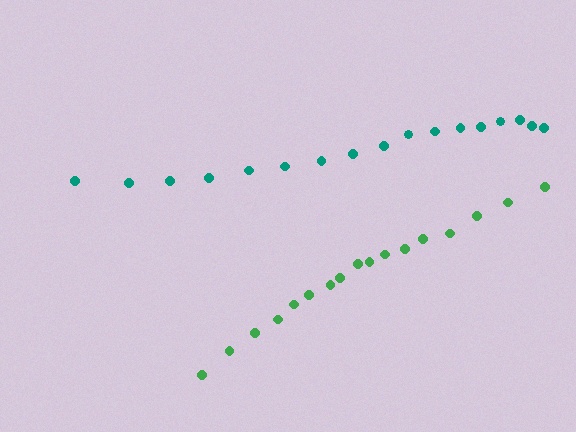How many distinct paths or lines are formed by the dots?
There are 2 distinct paths.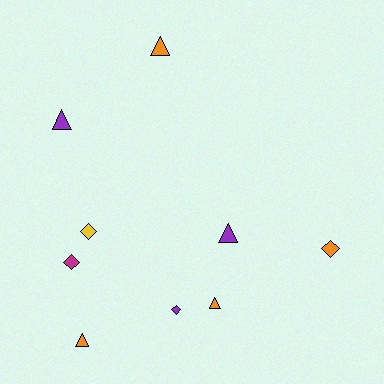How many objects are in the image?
There are 9 objects.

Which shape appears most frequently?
Triangle, with 5 objects.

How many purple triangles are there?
There are 2 purple triangles.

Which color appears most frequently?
Orange, with 4 objects.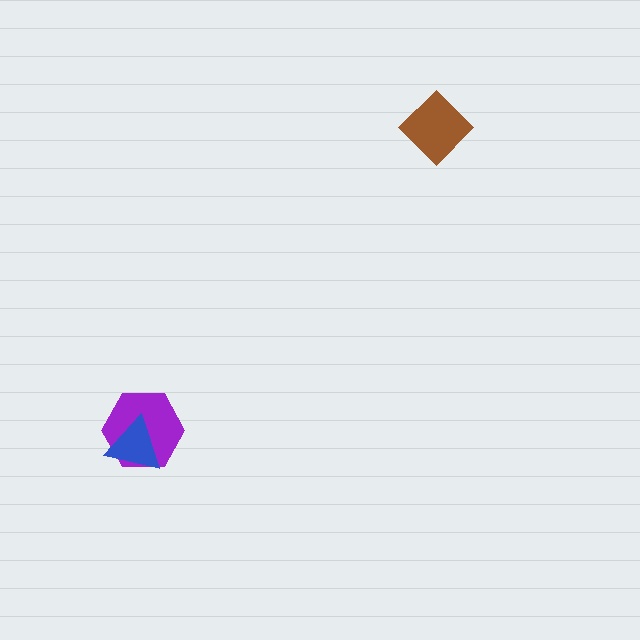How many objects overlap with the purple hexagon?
1 object overlaps with the purple hexagon.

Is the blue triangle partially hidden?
No, no other shape covers it.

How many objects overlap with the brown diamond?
0 objects overlap with the brown diamond.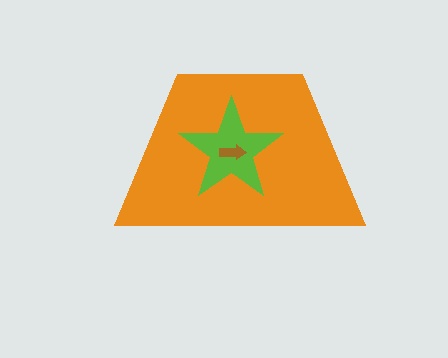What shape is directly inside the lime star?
The brown arrow.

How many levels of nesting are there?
3.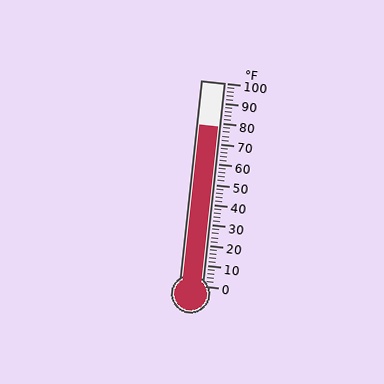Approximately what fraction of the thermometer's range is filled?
The thermometer is filled to approximately 80% of its range.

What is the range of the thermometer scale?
The thermometer scale ranges from 0°F to 100°F.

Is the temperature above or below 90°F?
The temperature is below 90°F.